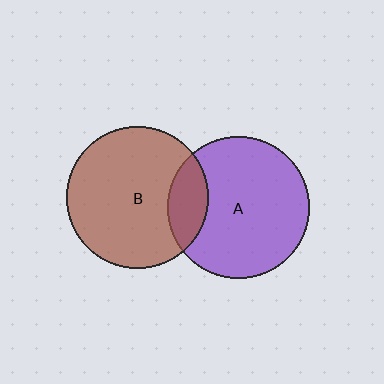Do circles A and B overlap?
Yes.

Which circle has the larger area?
Circle B (brown).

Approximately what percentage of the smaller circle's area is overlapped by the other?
Approximately 20%.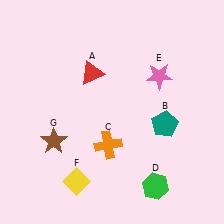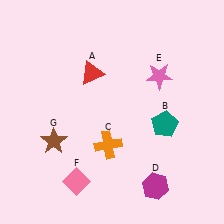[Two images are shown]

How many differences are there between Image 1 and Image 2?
There are 2 differences between the two images.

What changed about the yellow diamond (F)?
In Image 1, F is yellow. In Image 2, it changed to pink.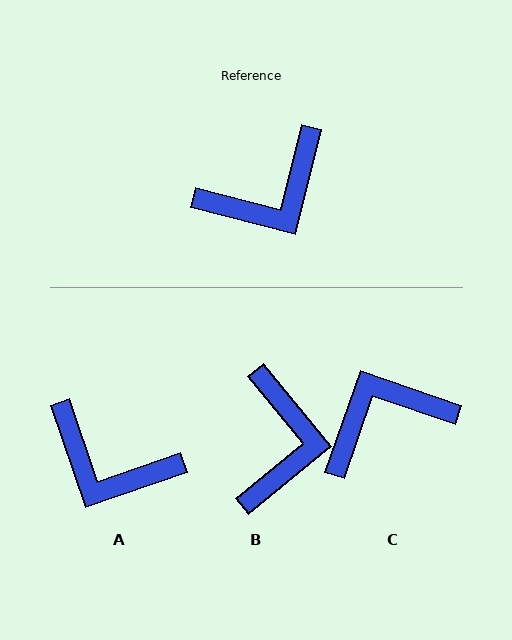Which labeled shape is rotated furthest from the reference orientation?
C, about 175 degrees away.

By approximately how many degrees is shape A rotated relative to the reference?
Approximately 57 degrees clockwise.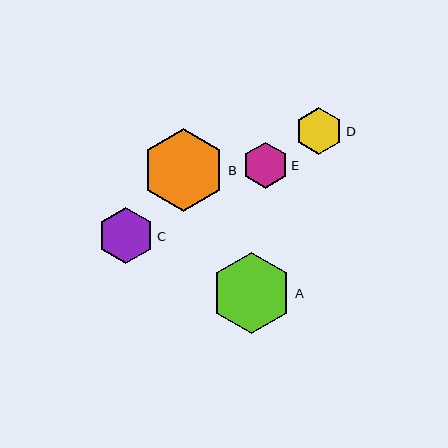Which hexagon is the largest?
Hexagon B is the largest with a size of approximately 84 pixels.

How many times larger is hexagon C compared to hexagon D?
Hexagon C is approximately 1.2 times the size of hexagon D.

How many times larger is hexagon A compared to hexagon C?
Hexagon A is approximately 1.4 times the size of hexagon C.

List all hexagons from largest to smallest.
From largest to smallest: B, A, C, D, E.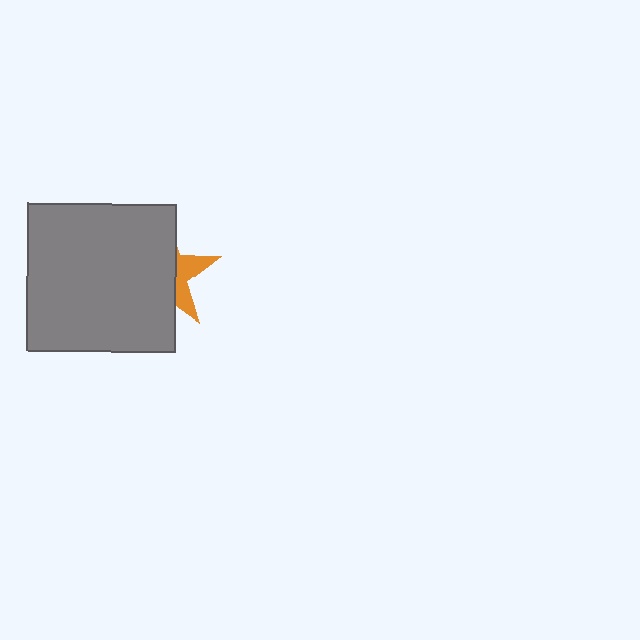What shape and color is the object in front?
The object in front is a gray square.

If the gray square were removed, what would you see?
You would see the complete orange star.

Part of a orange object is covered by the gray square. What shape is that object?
It is a star.